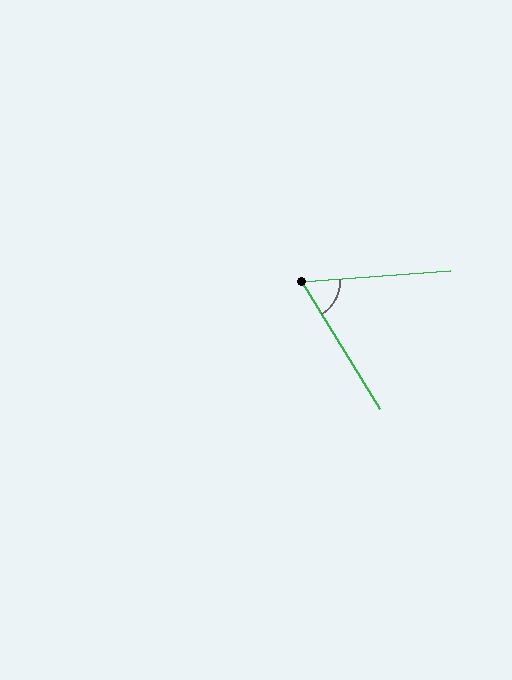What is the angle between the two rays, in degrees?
Approximately 63 degrees.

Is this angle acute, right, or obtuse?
It is acute.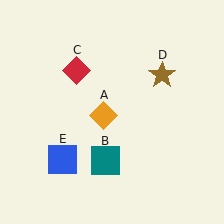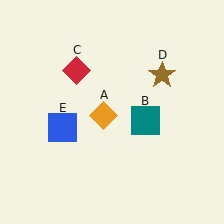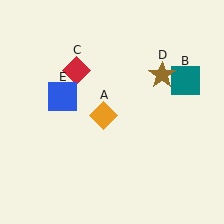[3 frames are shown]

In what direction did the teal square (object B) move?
The teal square (object B) moved up and to the right.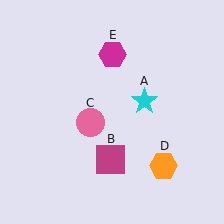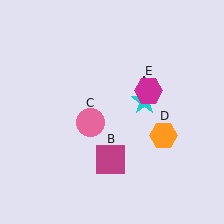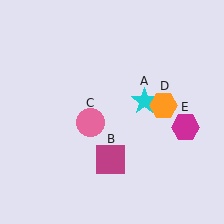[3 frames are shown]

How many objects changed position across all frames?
2 objects changed position: orange hexagon (object D), magenta hexagon (object E).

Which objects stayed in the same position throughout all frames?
Cyan star (object A) and magenta square (object B) and pink circle (object C) remained stationary.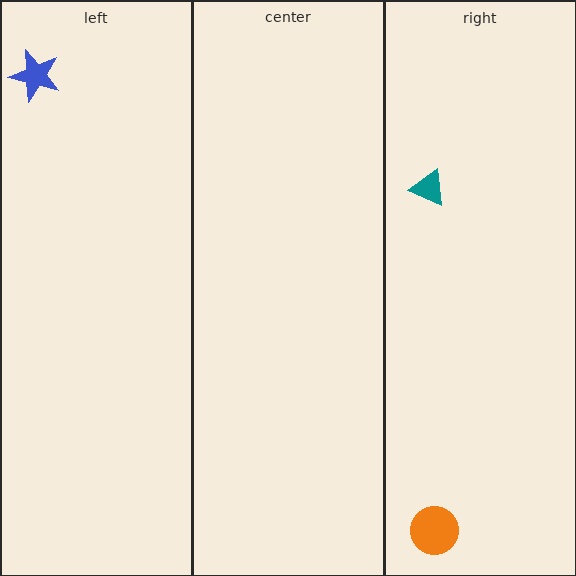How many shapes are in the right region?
2.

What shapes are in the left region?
The blue star.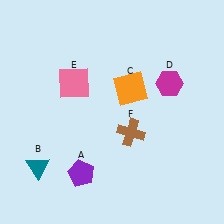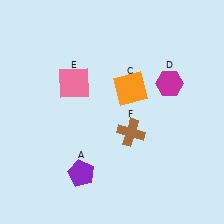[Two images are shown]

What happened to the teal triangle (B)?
The teal triangle (B) was removed in Image 2. It was in the bottom-left area of Image 1.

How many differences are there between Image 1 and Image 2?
There is 1 difference between the two images.